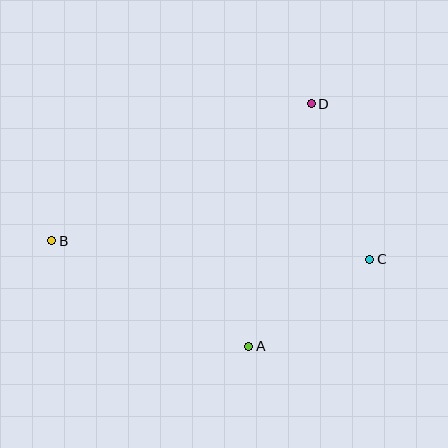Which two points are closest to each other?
Points A and C are closest to each other.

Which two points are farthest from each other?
Points B and C are farthest from each other.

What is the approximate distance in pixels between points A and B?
The distance between A and B is approximately 223 pixels.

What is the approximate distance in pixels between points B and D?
The distance between B and D is approximately 293 pixels.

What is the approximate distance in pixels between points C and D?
The distance between C and D is approximately 166 pixels.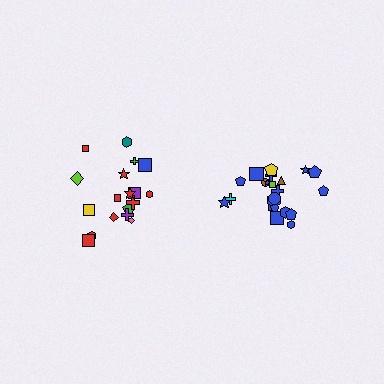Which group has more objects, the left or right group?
The right group.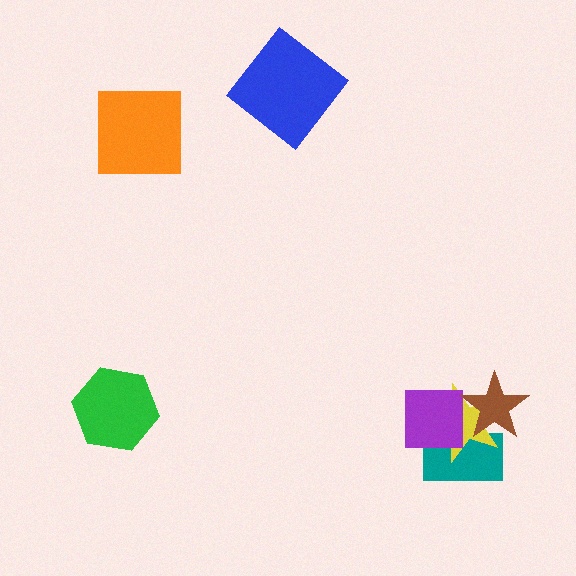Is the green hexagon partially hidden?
No, no other shape covers it.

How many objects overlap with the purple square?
2 objects overlap with the purple square.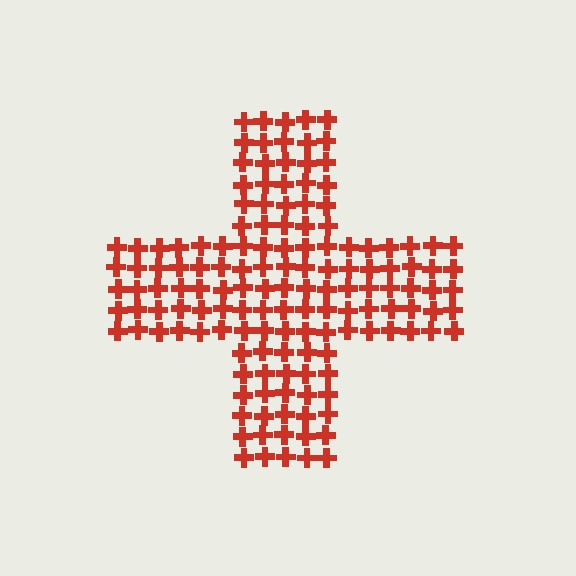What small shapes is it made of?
It is made of small crosses.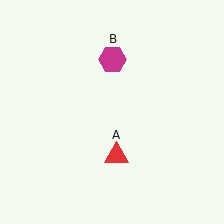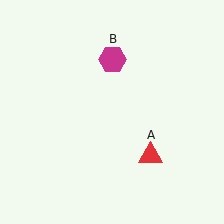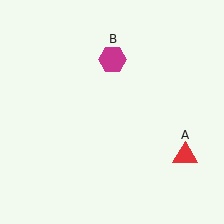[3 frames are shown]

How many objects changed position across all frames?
1 object changed position: red triangle (object A).